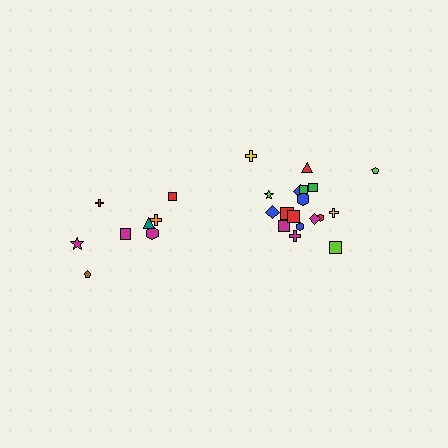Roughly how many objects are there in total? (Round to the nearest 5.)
Roughly 25 objects in total.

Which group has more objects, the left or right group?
The right group.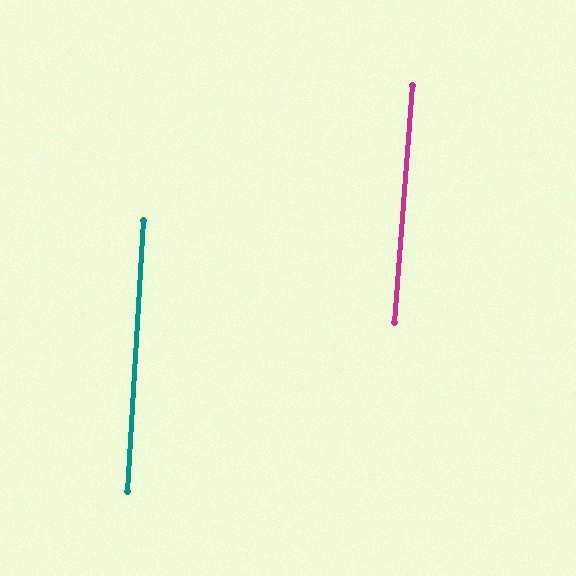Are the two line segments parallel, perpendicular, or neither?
Parallel — their directions differ by only 1.2°.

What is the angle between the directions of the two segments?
Approximately 1 degree.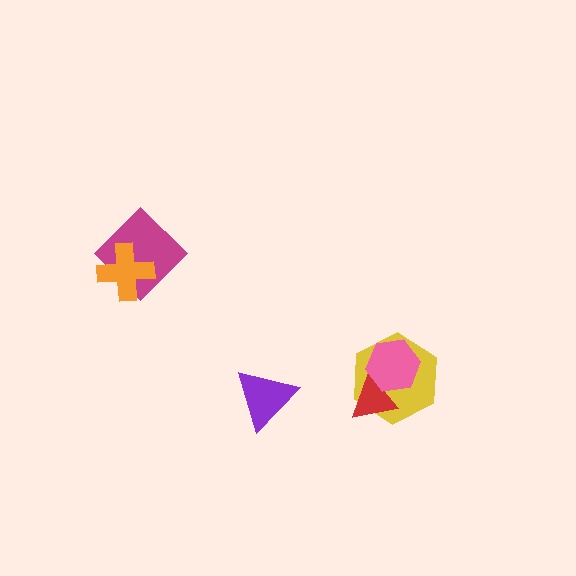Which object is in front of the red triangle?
The pink hexagon is in front of the red triangle.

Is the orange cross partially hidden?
No, no other shape covers it.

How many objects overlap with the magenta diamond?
1 object overlaps with the magenta diamond.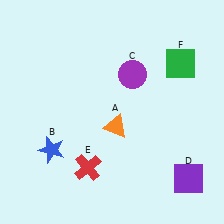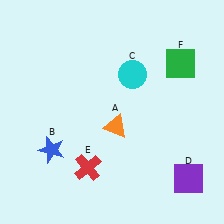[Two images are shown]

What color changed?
The circle (C) changed from purple in Image 1 to cyan in Image 2.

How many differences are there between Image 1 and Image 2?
There is 1 difference between the two images.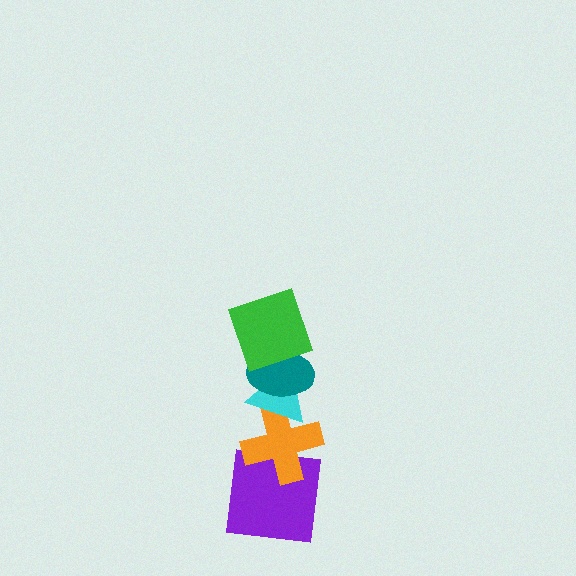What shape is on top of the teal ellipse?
The green square is on top of the teal ellipse.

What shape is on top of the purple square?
The orange cross is on top of the purple square.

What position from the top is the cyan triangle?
The cyan triangle is 3rd from the top.